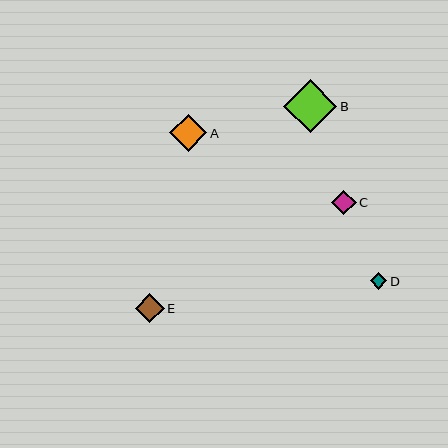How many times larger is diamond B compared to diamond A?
Diamond B is approximately 1.4 times the size of diamond A.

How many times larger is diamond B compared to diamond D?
Diamond B is approximately 3.1 times the size of diamond D.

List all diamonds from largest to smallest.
From largest to smallest: B, A, E, C, D.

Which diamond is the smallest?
Diamond D is the smallest with a size of approximately 17 pixels.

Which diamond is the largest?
Diamond B is the largest with a size of approximately 53 pixels.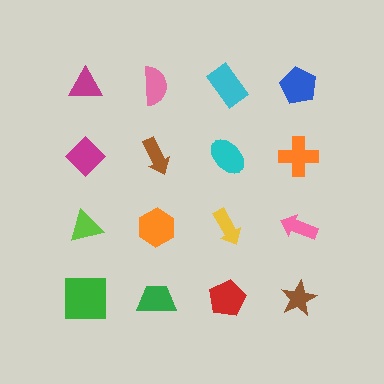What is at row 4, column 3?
A red pentagon.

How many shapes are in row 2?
4 shapes.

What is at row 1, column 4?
A blue pentagon.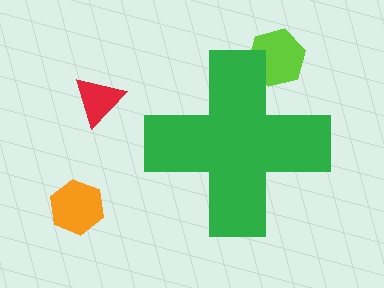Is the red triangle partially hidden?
No, the red triangle is fully visible.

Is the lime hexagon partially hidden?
Yes, the lime hexagon is partially hidden behind the green cross.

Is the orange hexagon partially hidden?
No, the orange hexagon is fully visible.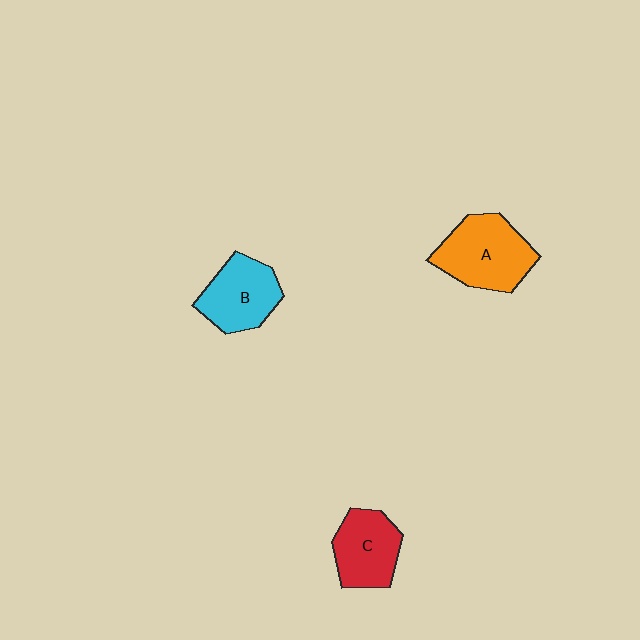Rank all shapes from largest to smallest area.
From largest to smallest: A (orange), B (cyan), C (red).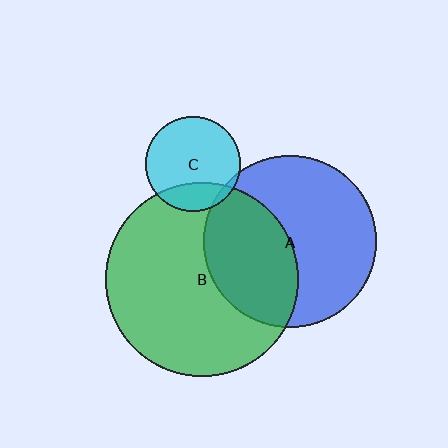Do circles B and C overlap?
Yes.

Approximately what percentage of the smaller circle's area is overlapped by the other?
Approximately 20%.